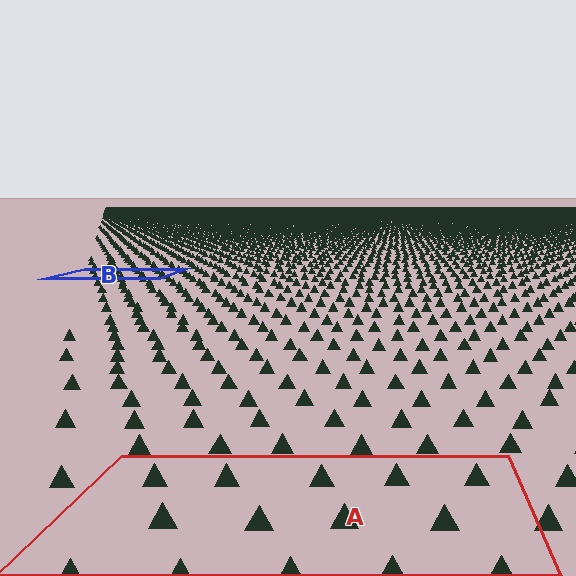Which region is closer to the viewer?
Region A is closer. The texture elements there are larger and more spread out.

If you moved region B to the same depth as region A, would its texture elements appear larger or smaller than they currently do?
They would appear larger. At a closer depth, the same texture elements are projected at a bigger on-screen size.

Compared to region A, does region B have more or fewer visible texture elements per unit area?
Region B has more texture elements per unit area — they are packed more densely because it is farther away.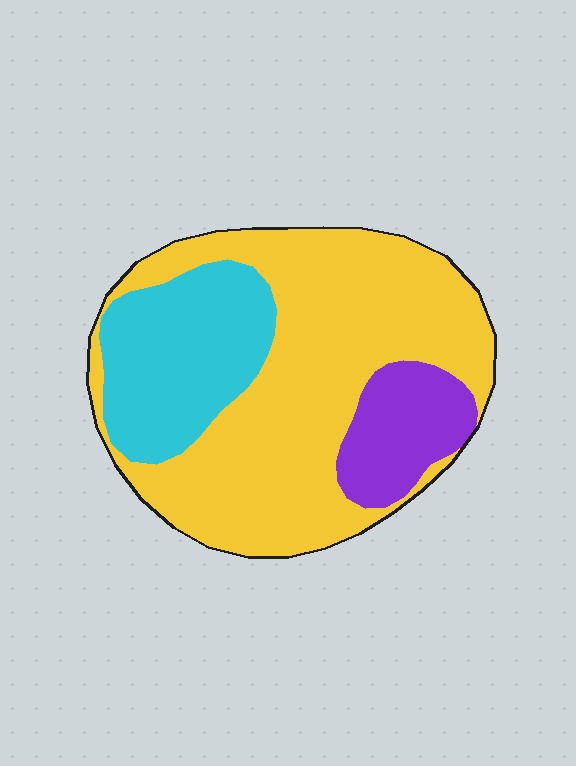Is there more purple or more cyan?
Cyan.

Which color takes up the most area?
Yellow, at roughly 65%.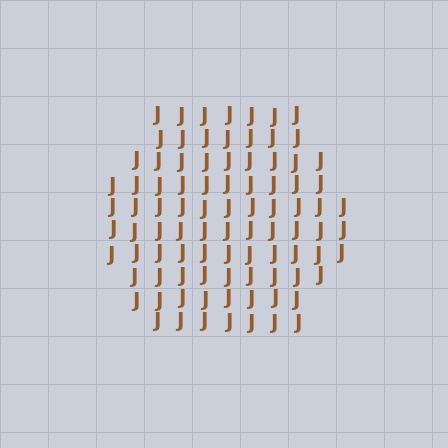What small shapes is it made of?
It is made of small letter J's.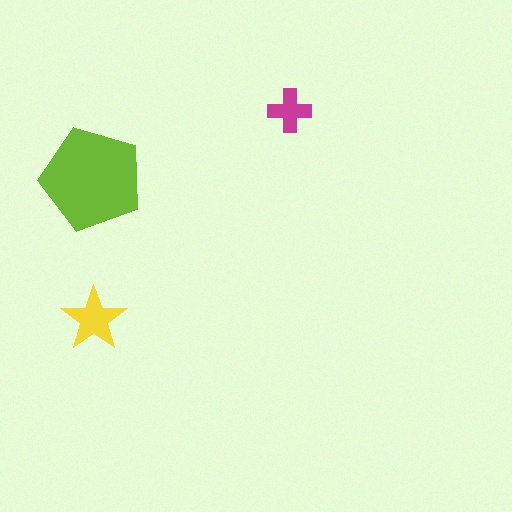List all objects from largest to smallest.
The lime pentagon, the yellow star, the magenta cross.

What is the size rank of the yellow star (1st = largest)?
2nd.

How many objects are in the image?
There are 3 objects in the image.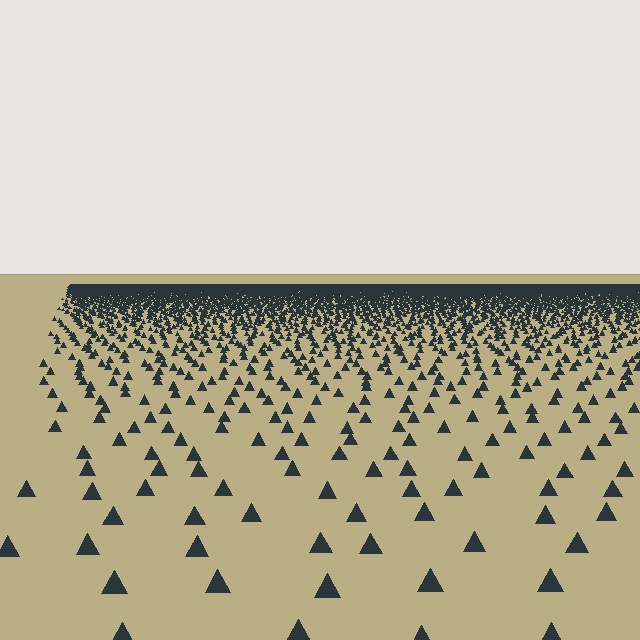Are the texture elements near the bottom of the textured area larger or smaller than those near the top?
Larger. Near the bottom, elements are closer to the viewer and appear at a bigger on-screen size.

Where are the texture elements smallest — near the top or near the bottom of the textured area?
Near the top.